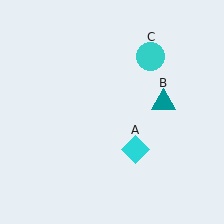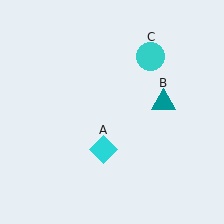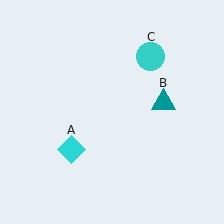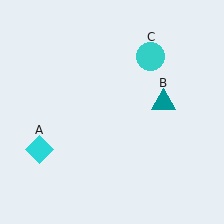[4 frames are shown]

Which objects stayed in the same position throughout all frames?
Teal triangle (object B) and cyan circle (object C) remained stationary.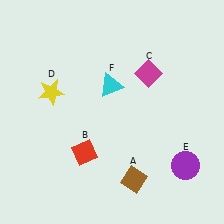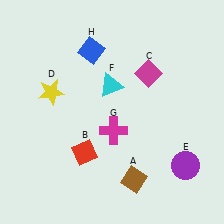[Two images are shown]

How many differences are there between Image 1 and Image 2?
There are 2 differences between the two images.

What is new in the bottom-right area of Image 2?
A magenta cross (G) was added in the bottom-right area of Image 2.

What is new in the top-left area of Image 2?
A blue diamond (H) was added in the top-left area of Image 2.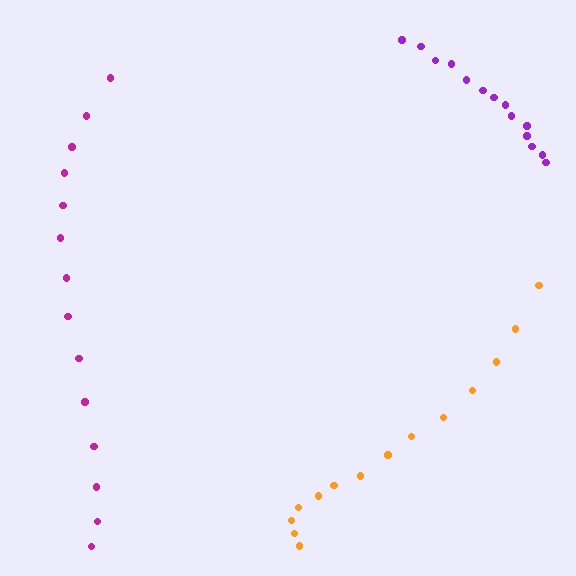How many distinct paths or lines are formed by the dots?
There are 3 distinct paths.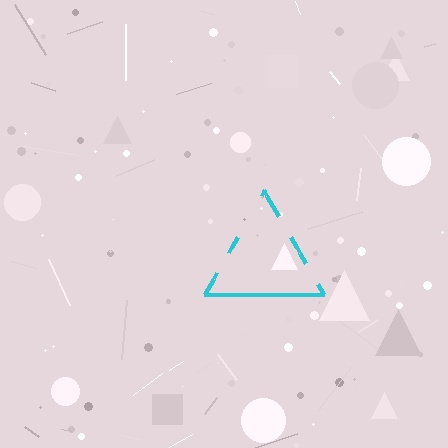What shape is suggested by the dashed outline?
The dashed outline suggests a triangle.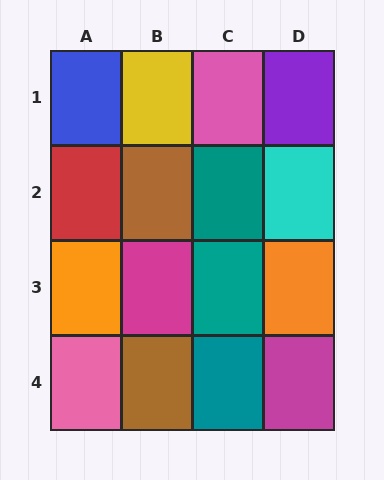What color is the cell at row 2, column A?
Red.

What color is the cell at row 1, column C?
Pink.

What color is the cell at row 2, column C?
Teal.